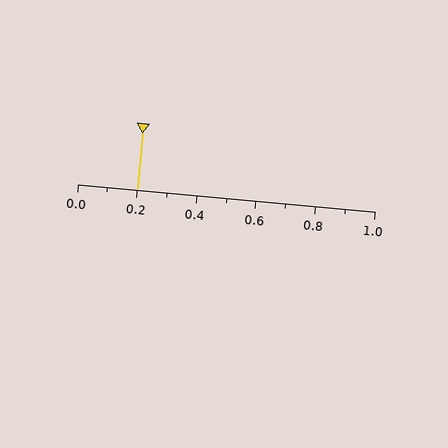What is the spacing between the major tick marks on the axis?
The major ticks are spaced 0.2 apart.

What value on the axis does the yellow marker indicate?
The marker indicates approximately 0.2.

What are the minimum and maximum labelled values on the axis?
The axis runs from 0.0 to 1.0.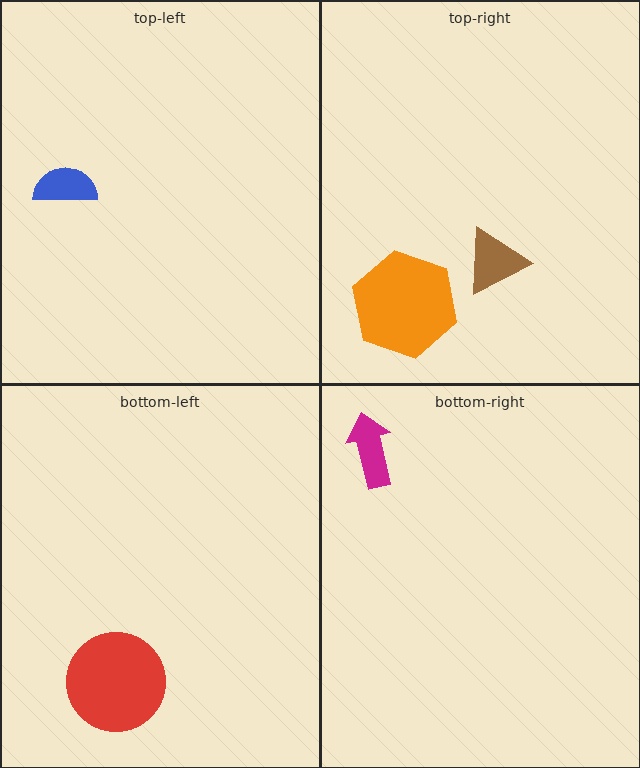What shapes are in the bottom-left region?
The red circle.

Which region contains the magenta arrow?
The bottom-right region.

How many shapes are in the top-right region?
2.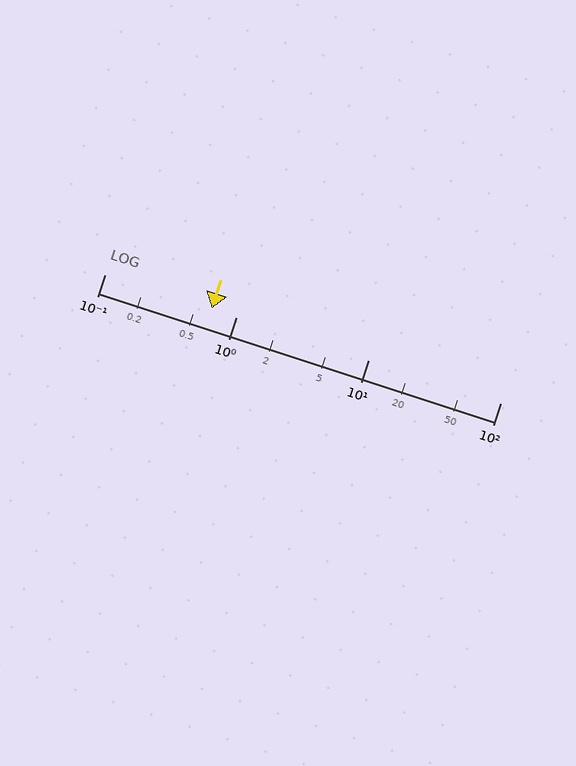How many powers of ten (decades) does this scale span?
The scale spans 3 decades, from 0.1 to 100.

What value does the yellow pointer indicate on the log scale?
The pointer indicates approximately 0.65.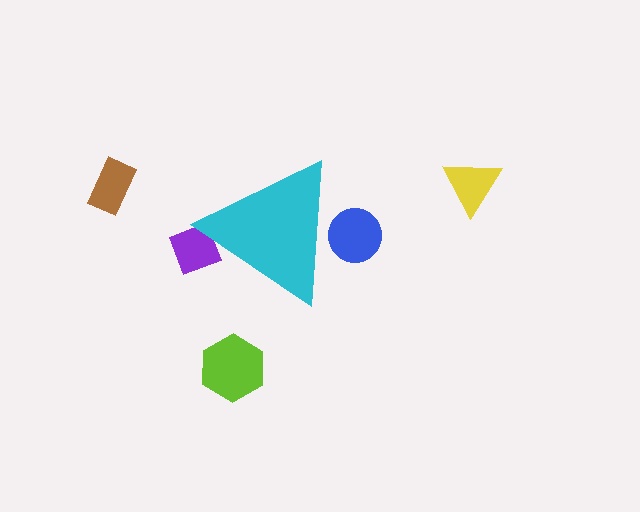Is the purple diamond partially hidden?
Yes, the purple diamond is partially hidden behind the cyan triangle.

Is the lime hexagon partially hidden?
No, the lime hexagon is fully visible.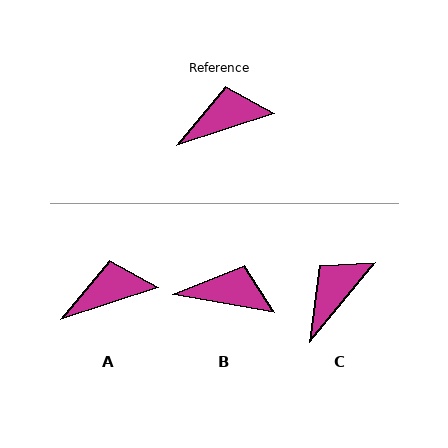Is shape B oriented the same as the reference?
No, it is off by about 28 degrees.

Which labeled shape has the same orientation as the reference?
A.